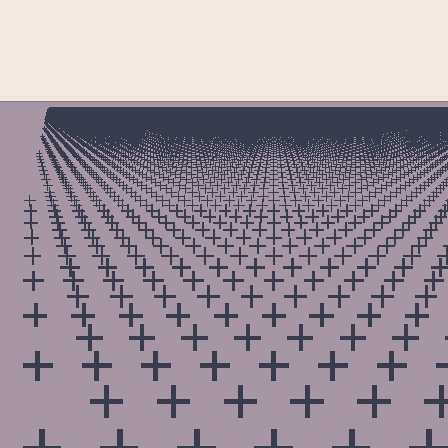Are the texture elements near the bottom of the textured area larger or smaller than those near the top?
Larger. Near the bottom, elements are closer to the viewer and appear at a bigger on-screen size.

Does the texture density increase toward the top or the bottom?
Density increases toward the top.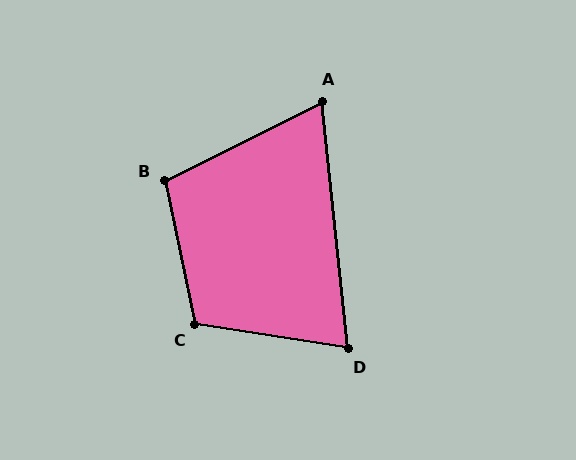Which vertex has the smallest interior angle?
A, at approximately 70 degrees.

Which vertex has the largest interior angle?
C, at approximately 110 degrees.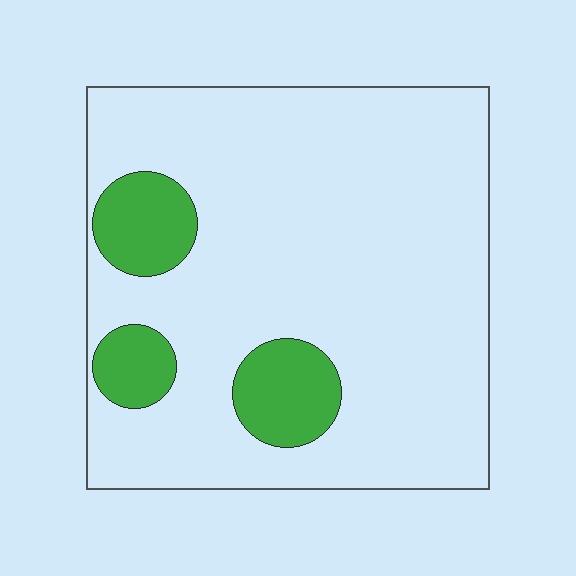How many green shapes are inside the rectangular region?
3.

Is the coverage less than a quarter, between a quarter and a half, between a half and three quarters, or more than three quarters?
Less than a quarter.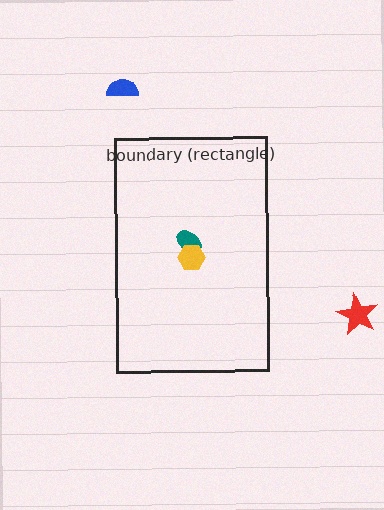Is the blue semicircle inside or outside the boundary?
Outside.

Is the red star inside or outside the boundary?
Outside.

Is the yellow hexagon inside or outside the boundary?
Inside.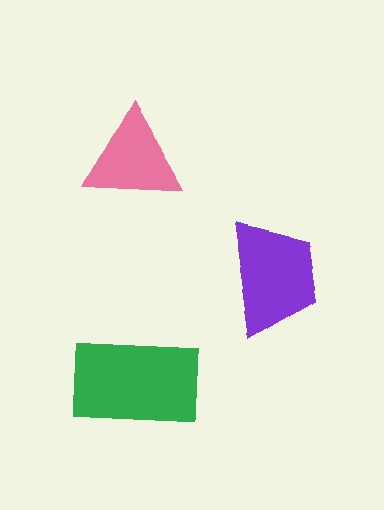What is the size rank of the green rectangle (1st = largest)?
1st.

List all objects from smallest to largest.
The pink triangle, the purple trapezoid, the green rectangle.